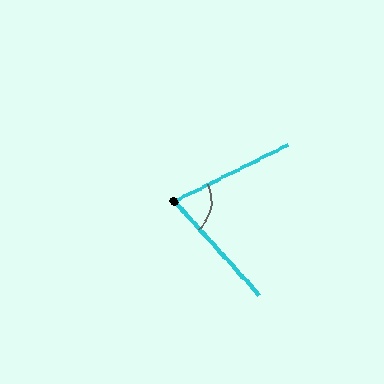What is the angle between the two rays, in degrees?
Approximately 74 degrees.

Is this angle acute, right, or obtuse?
It is acute.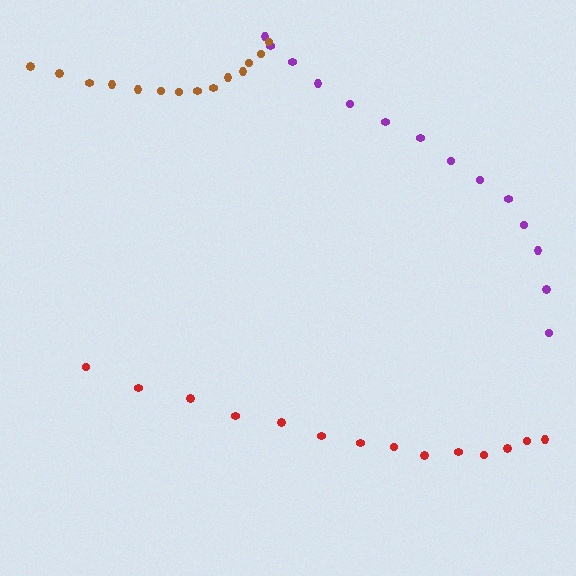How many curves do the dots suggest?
There are 3 distinct paths.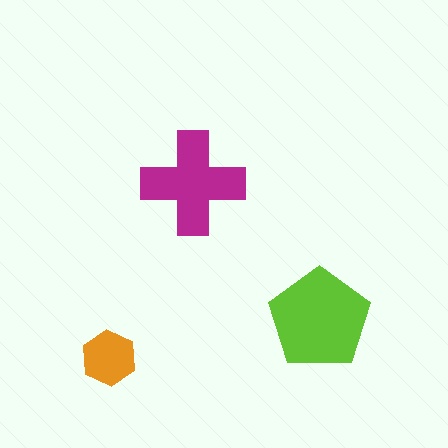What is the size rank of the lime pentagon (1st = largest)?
1st.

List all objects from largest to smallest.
The lime pentagon, the magenta cross, the orange hexagon.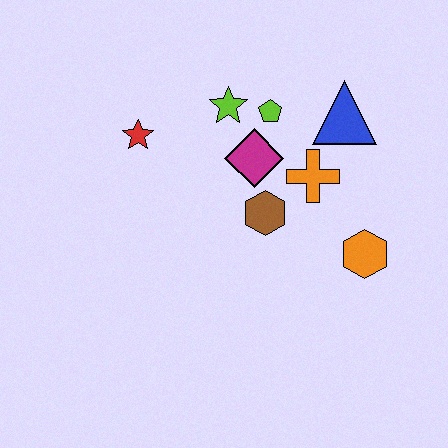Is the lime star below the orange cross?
No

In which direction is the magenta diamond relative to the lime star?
The magenta diamond is below the lime star.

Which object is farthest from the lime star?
The orange hexagon is farthest from the lime star.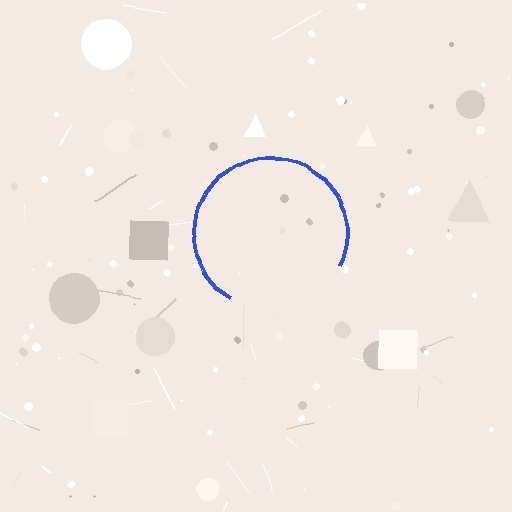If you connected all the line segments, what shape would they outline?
They would outline a circle.